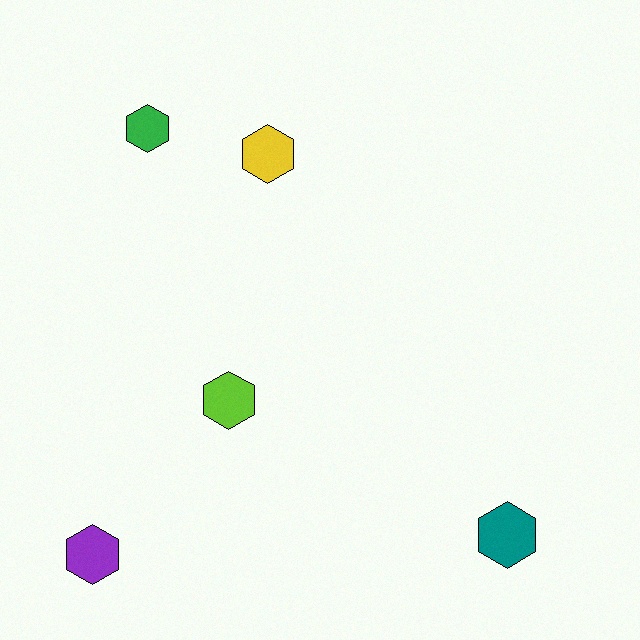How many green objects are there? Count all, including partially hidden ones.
There is 1 green object.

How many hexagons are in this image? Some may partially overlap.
There are 5 hexagons.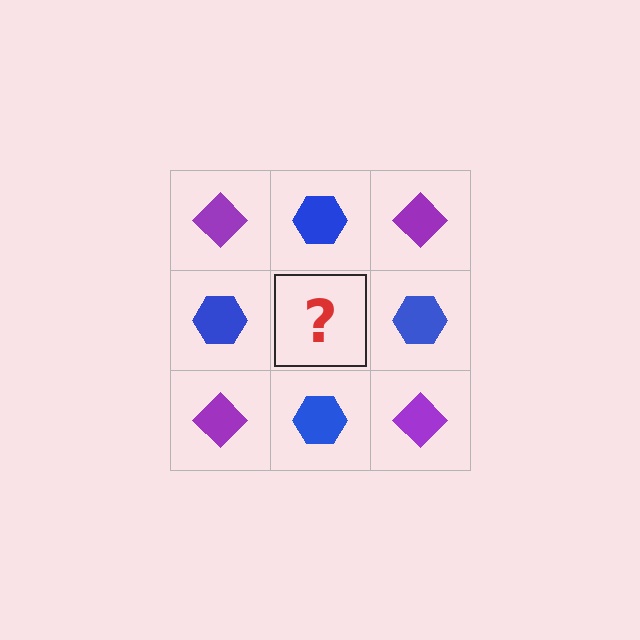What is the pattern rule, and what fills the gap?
The rule is that it alternates purple diamond and blue hexagon in a checkerboard pattern. The gap should be filled with a purple diamond.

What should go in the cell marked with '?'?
The missing cell should contain a purple diamond.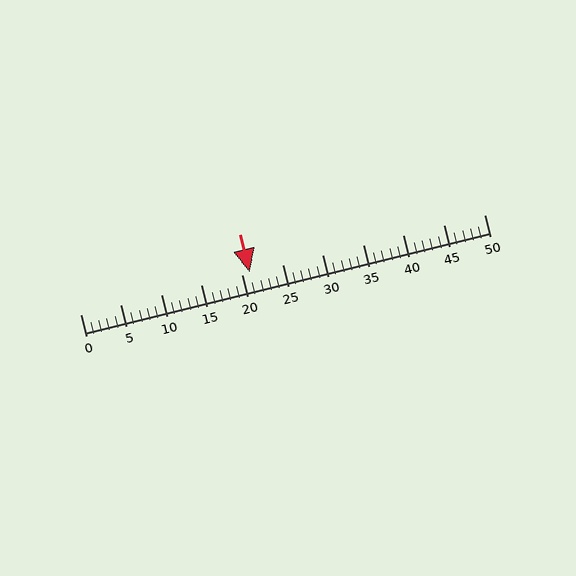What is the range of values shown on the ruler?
The ruler shows values from 0 to 50.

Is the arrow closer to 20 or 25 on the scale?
The arrow is closer to 20.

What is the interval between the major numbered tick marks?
The major tick marks are spaced 5 units apart.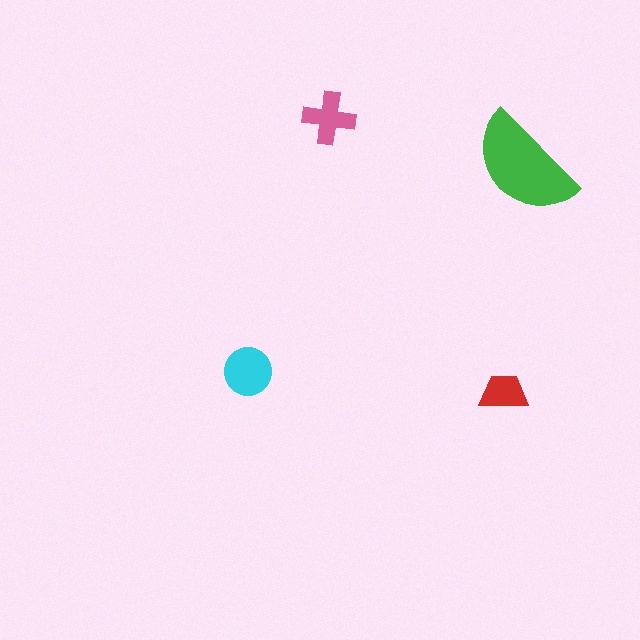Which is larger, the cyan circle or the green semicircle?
The green semicircle.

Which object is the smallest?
The red trapezoid.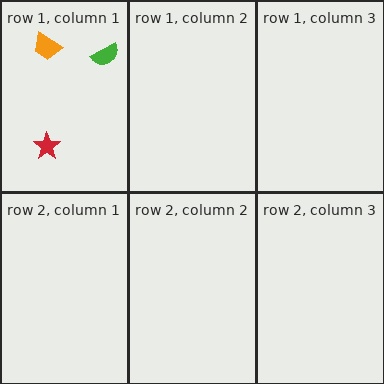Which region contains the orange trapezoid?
The row 1, column 1 region.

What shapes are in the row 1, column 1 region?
The green semicircle, the red star, the orange trapezoid.